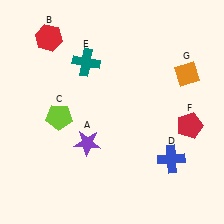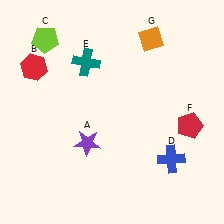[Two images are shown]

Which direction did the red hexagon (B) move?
The red hexagon (B) moved down.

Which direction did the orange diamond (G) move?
The orange diamond (G) moved up.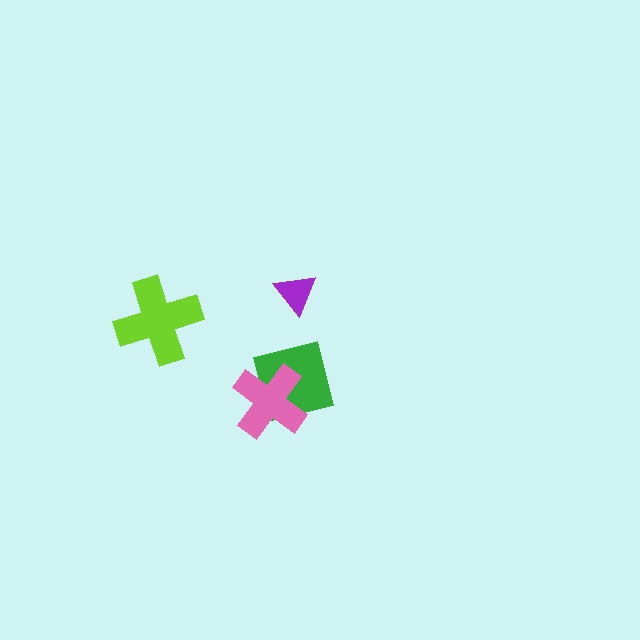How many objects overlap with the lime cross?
0 objects overlap with the lime cross.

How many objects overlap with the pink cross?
1 object overlaps with the pink cross.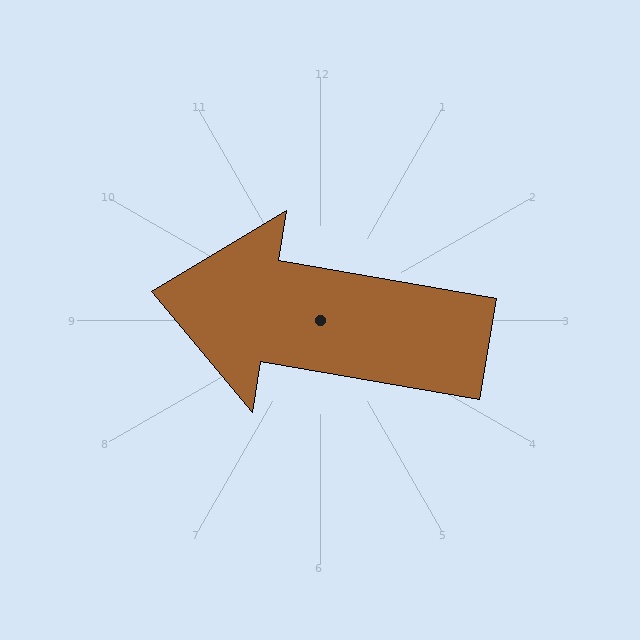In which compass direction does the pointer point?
West.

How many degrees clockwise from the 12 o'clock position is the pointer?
Approximately 280 degrees.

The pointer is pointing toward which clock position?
Roughly 9 o'clock.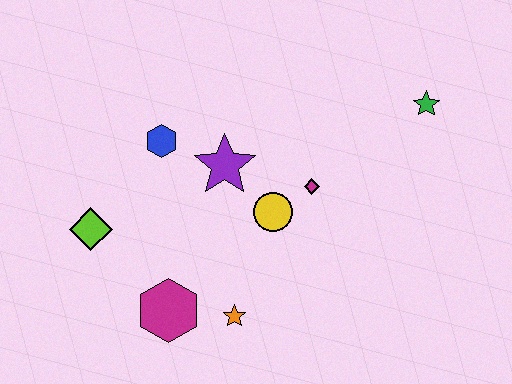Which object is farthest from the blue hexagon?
The green star is farthest from the blue hexagon.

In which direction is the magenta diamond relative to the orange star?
The magenta diamond is above the orange star.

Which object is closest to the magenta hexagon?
The orange star is closest to the magenta hexagon.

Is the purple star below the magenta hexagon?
No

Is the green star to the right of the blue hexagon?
Yes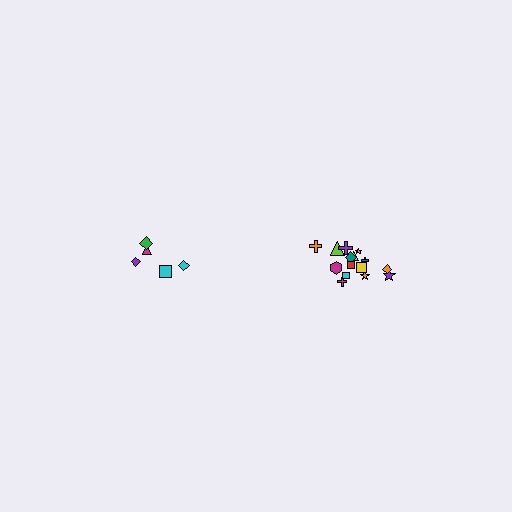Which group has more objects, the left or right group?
The right group.